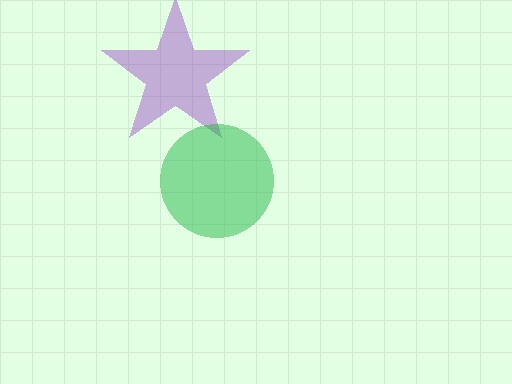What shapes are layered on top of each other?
The layered shapes are: a purple star, a green circle.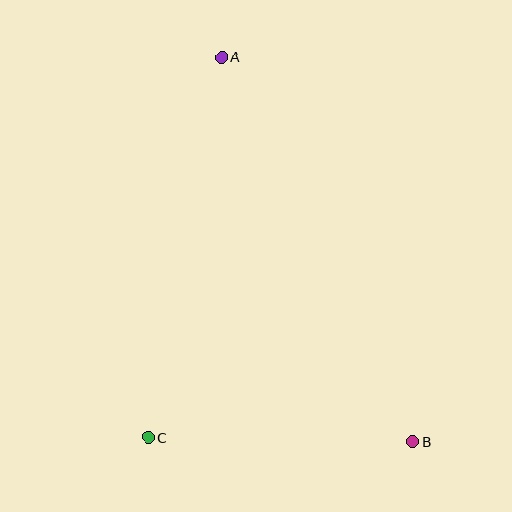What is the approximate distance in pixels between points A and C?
The distance between A and C is approximately 387 pixels.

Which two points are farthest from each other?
Points A and B are farthest from each other.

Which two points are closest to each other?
Points B and C are closest to each other.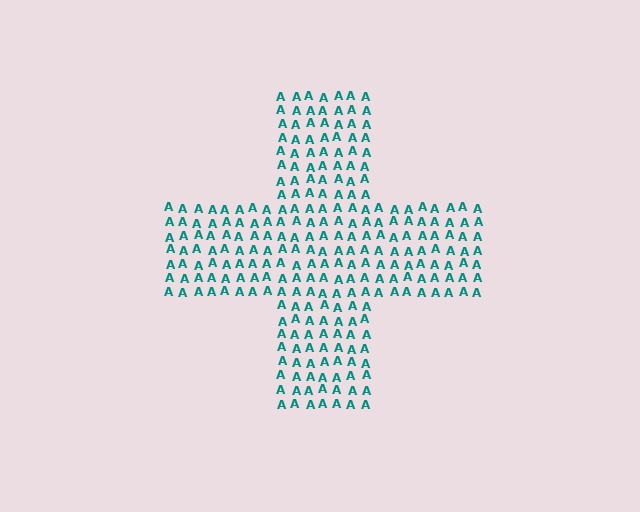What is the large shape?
The large shape is a cross.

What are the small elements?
The small elements are letter A's.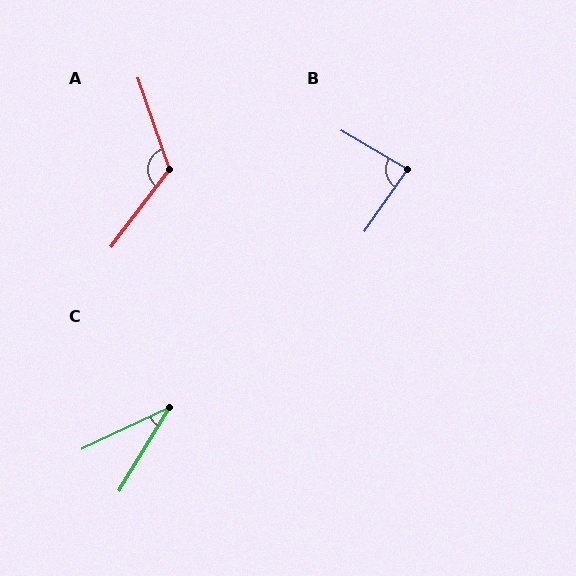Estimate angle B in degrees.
Approximately 85 degrees.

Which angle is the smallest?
C, at approximately 33 degrees.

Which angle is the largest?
A, at approximately 124 degrees.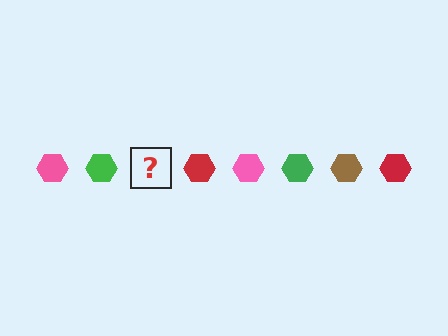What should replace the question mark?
The question mark should be replaced with a brown hexagon.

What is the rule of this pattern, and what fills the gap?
The rule is that the pattern cycles through pink, green, brown, red hexagons. The gap should be filled with a brown hexagon.